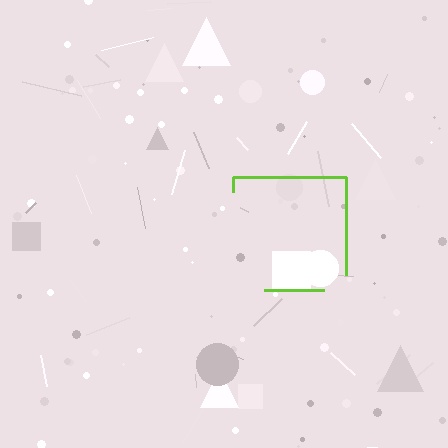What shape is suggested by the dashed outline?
The dashed outline suggests a square.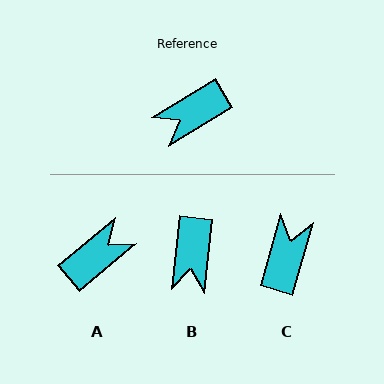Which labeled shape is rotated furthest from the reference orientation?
A, about 172 degrees away.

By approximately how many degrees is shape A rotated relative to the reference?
Approximately 172 degrees clockwise.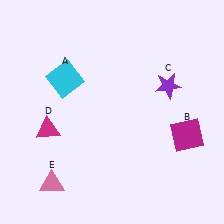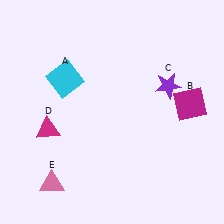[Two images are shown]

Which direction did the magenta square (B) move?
The magenta square (B) moved up.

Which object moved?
The magenta square (B) moved up.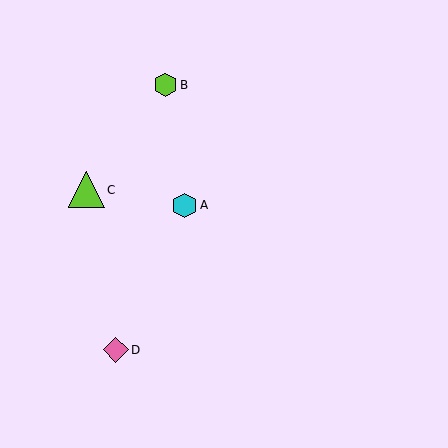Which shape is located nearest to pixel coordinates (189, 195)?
The cyan hexagon (labeled A) at (184, 205) is nearest to that location.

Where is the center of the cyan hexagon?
The center of the cyan hexagon is at (184, 205).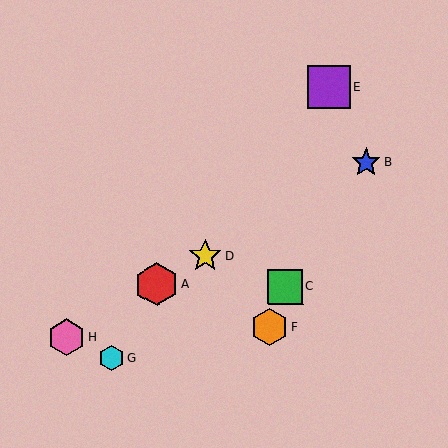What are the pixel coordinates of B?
Object B is at (366, 163).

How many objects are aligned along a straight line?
4 objects (A, B, D, H) are aligned along a straight line.